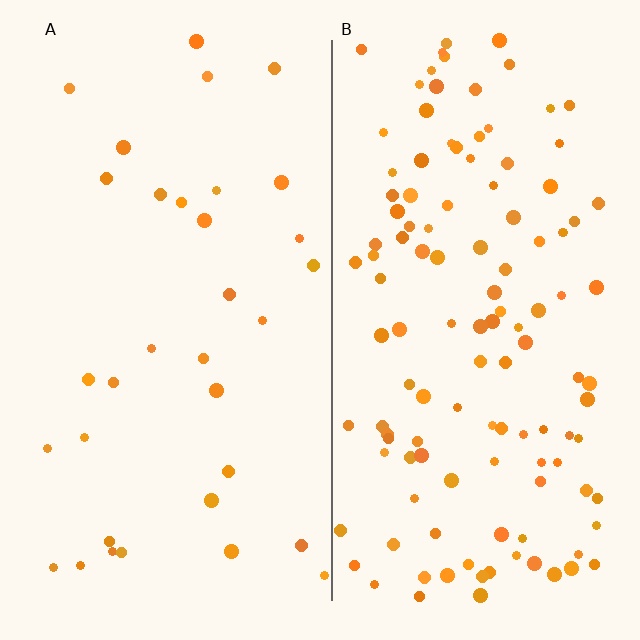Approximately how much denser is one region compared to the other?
Approximately 3.7× — region B over region A.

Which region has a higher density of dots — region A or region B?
B (the right).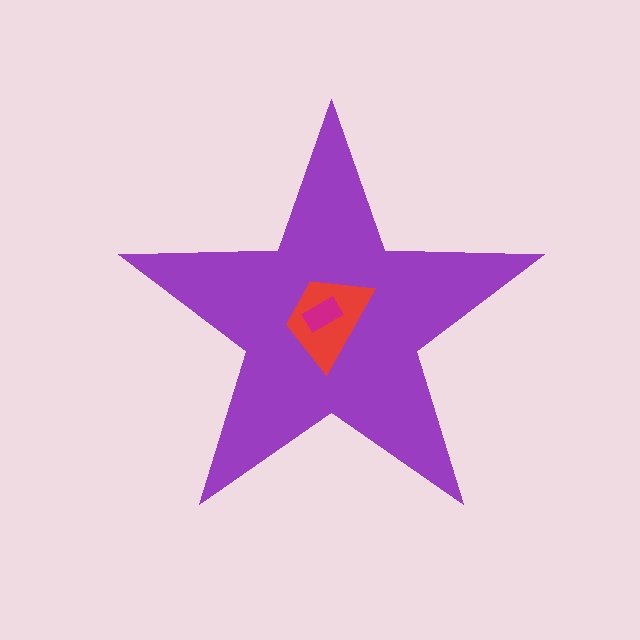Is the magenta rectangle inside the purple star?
Yes.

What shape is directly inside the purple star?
The red trapezoid.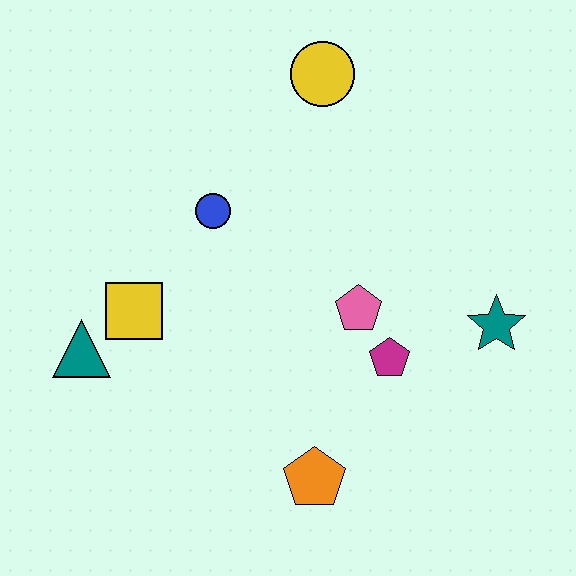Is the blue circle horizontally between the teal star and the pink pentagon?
No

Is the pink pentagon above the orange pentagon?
Yes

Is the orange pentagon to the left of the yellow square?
No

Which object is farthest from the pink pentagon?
The teal triangle is farthest from the pink pentagon.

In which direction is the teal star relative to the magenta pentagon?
The teal star is to the right of the magenta pentagon.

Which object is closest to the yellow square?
The teal triangle is closest to the yellow square.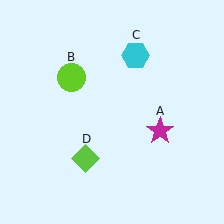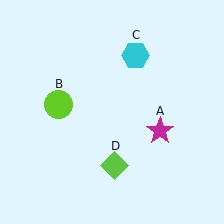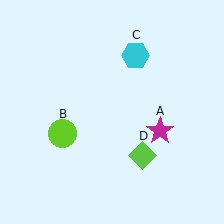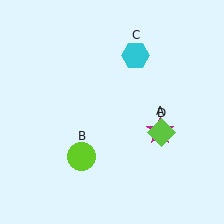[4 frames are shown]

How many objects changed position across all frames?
2 objects changed position: lime circle (object B), lime diamond (object D).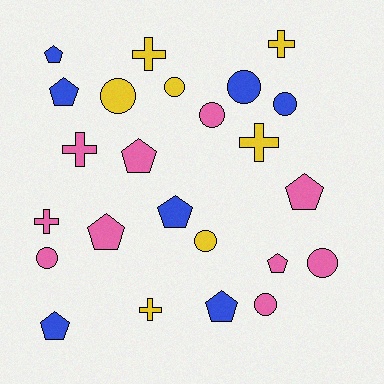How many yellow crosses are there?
There are 4 yellow crosses.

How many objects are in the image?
There are 24 objects.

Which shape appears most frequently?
Circle, with 9 objects.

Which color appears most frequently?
Pink, with 10 objects.